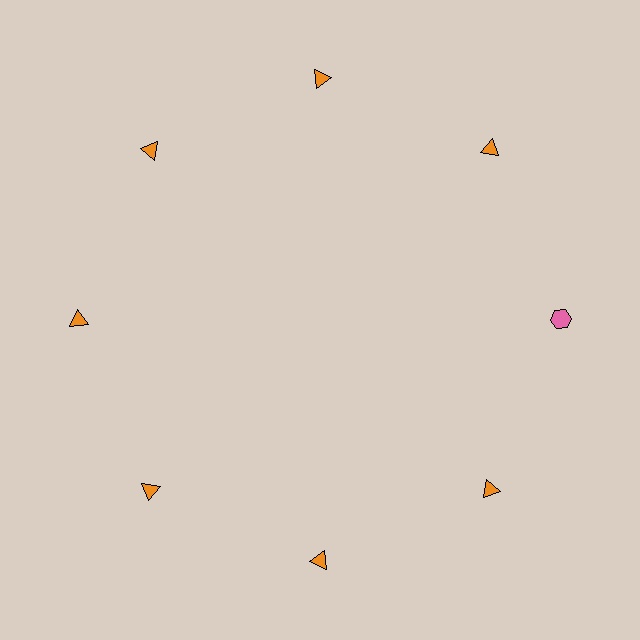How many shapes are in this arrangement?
There are 8 shapes arranged in a ring pattern.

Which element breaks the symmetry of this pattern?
The pink hexagon at roughly the 3 o'clock position breaks the symmetry. All other shapes are orange triangles.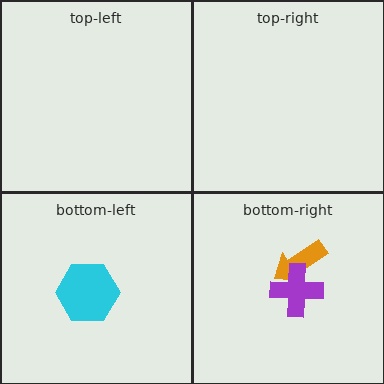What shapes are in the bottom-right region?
The orange arrow, the purple cross.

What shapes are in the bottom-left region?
The cyan hexagon.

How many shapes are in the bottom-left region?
1.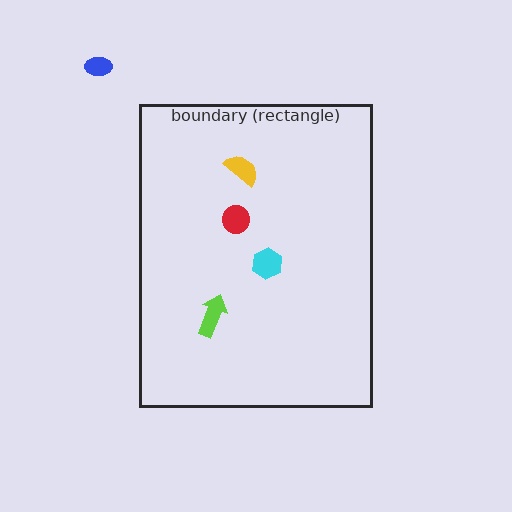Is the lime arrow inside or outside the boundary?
Inside.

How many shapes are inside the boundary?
4 inside, 1 outside.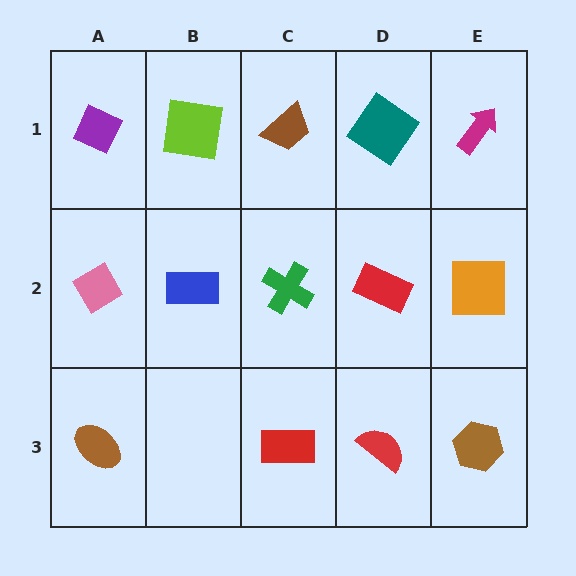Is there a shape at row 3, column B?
No, that cell is empty.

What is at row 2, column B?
A blue rectangle.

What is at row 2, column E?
An orange square.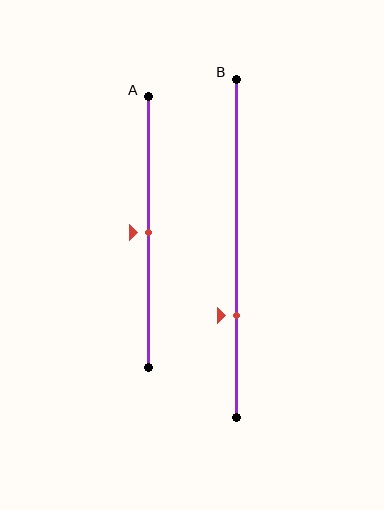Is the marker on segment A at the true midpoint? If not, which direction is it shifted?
Yes, the marker on segment A is at the true midpoint.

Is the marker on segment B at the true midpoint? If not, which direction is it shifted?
No, the marker on segment B is shifted downward by about 20% of the segment length.